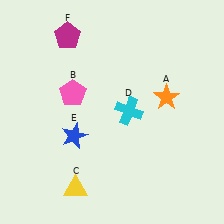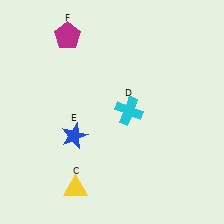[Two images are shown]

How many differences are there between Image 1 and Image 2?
There are 2 differences between the two images.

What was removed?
The orange star (A), the pink pentagon (B) were removed in Image 2.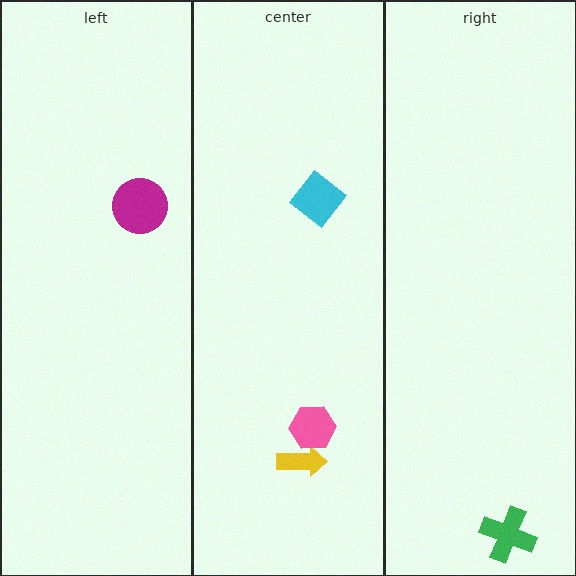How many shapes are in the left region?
1.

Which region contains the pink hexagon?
The center region.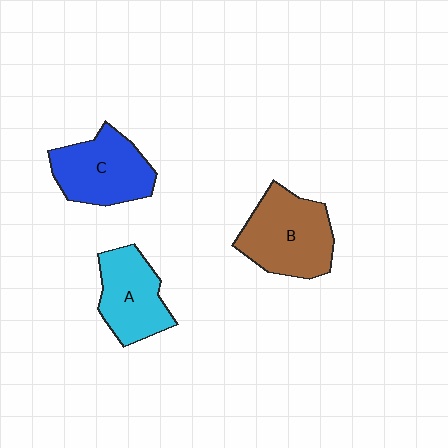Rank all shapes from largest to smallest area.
From largest to smallest: B (brown), C (blue), A (cyan).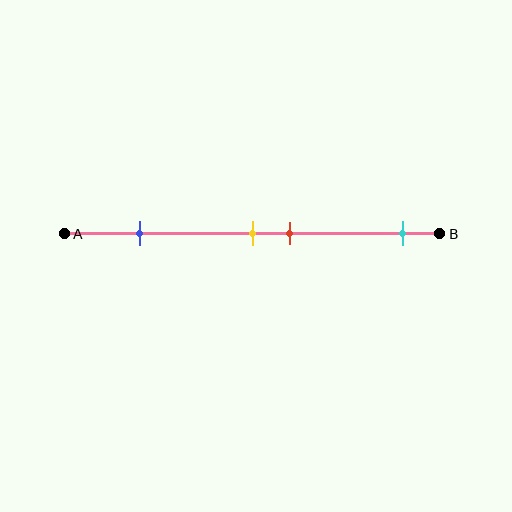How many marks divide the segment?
There are 4 marks dividing the segment.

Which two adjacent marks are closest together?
The yellow and red marks are the closest adjacent pair.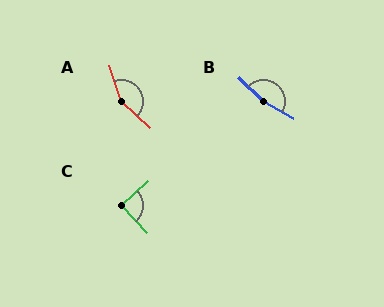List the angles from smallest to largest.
C (89°), A (149°), B (164°).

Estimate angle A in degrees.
Approximately 149 degrees.